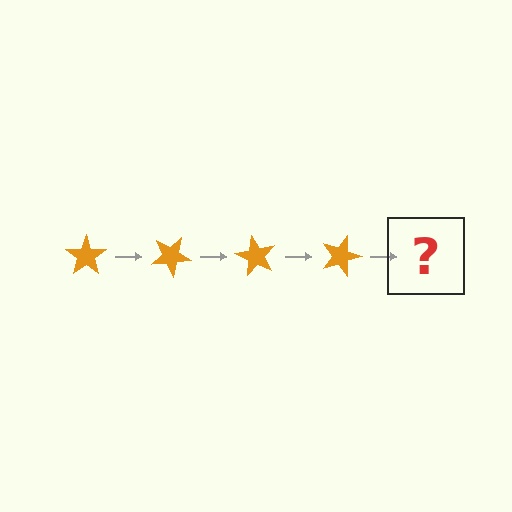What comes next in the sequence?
The next element should be an orange star rotated 120 degrees.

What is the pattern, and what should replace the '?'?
The pattern is that the star rotates 30 degrees each step. The '?' should be an orange star rotated 120 degrees.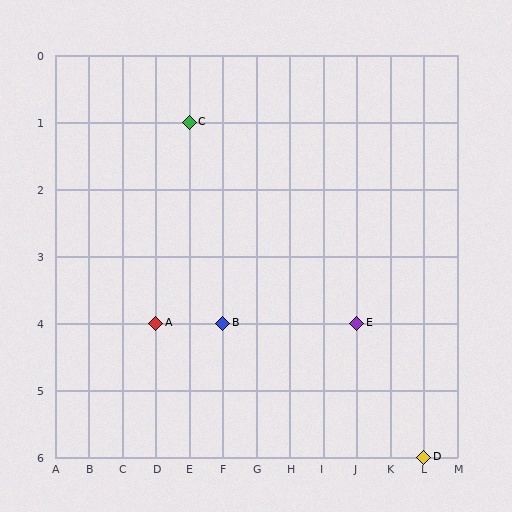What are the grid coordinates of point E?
Point E is at grid coordinates (J, 4).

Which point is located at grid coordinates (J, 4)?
Point E is at (J, 4).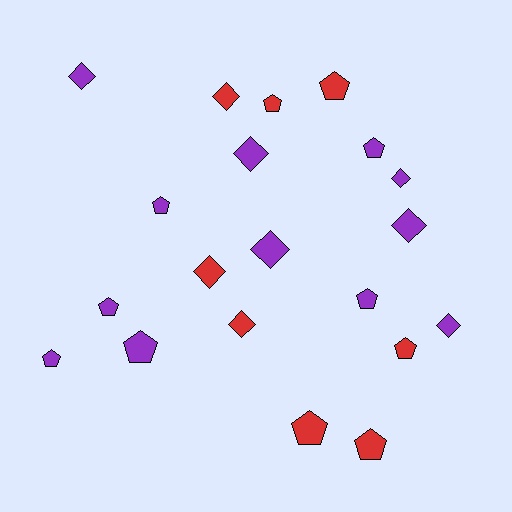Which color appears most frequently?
Purple, with 12 objects.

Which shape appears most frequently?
Pentagon, with 11 objects.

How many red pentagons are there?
There are 5 red pentagons.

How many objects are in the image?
There are 20 objects.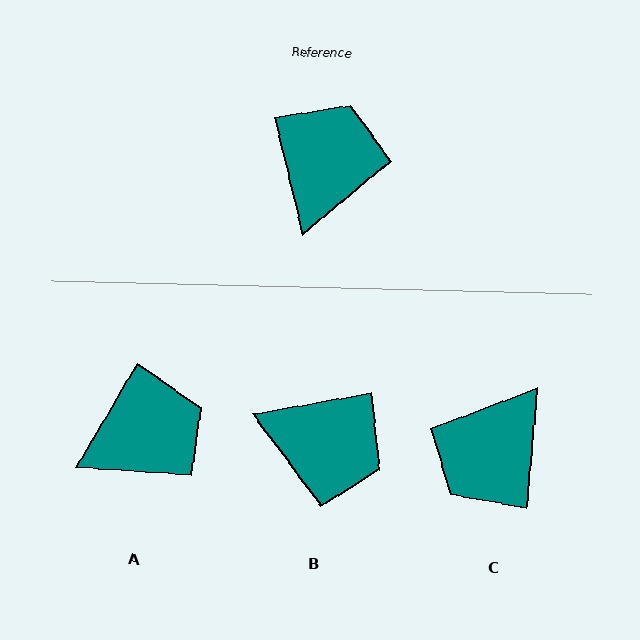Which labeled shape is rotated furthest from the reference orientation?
C, about 161 degrees away.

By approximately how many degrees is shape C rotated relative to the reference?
Approximately 161 degrees counter-clockwise.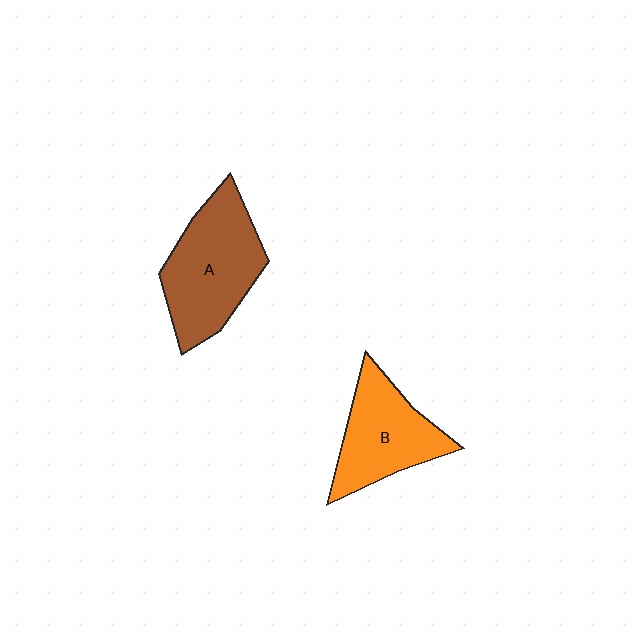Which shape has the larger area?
Shape A (brown).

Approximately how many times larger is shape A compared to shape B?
Approximately 1.2 times.